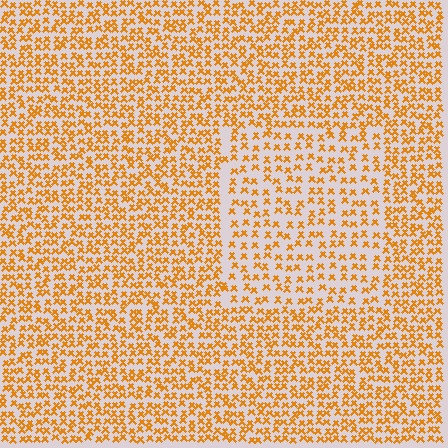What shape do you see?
I see a rectangle.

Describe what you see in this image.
The image contains small orange elements arranged at two different densities. A rectangle-shaped region is visible where the elements are less densely packed than the surrounding area.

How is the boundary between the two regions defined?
The boundary is defined by a change in element density (approximately 1.6x ratio). All elements are the same color, size, and shape.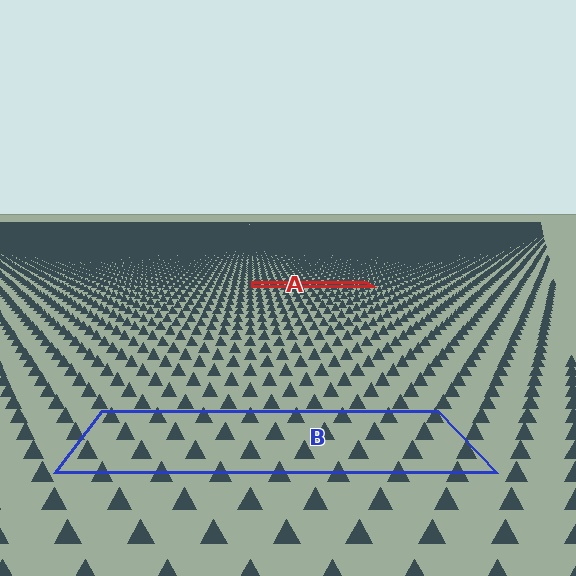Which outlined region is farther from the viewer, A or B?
Region A is farther from the viewer — the texture elements inside it appear smaller and more densely packed.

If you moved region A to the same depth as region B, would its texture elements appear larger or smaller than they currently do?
They would appear larger. At a closer depth, the same texture elements are projected at a bigger on-screen size.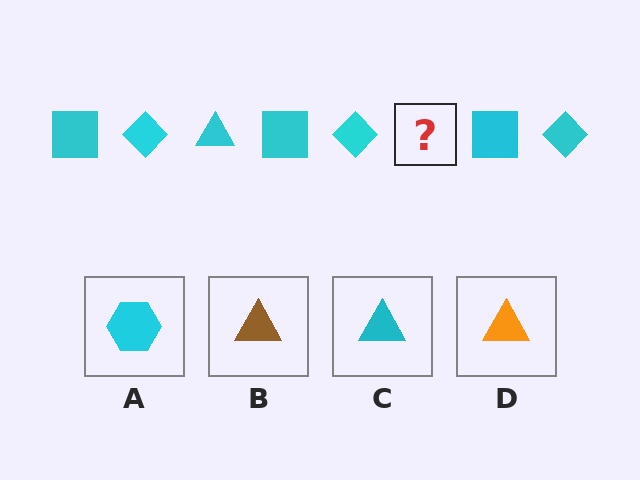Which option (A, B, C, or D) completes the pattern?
C.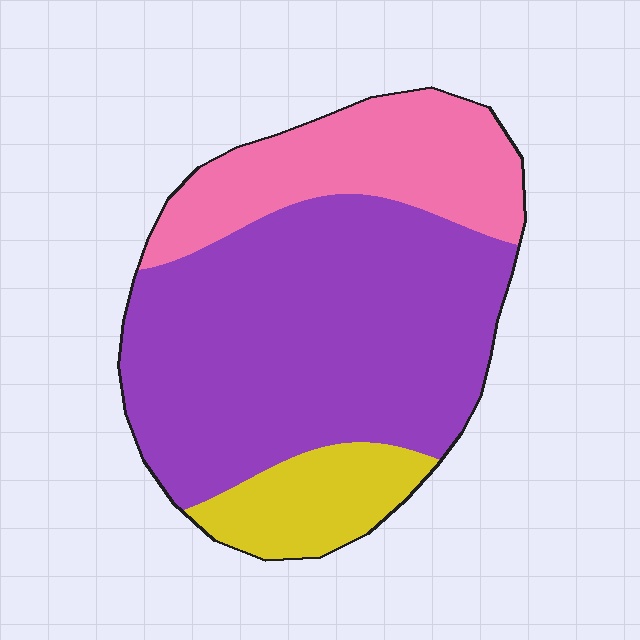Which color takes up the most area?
Purple, at roughly 60%.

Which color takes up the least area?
Yellow, at roughly 15%.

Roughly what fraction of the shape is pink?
Pink takes up less than a quarter of the shape.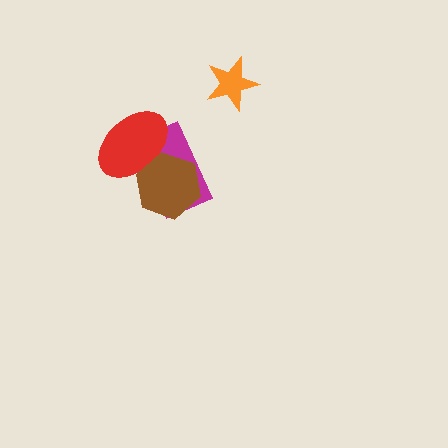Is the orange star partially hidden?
No, no other shape covers it.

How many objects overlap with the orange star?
0 objects overlap with the orange star.